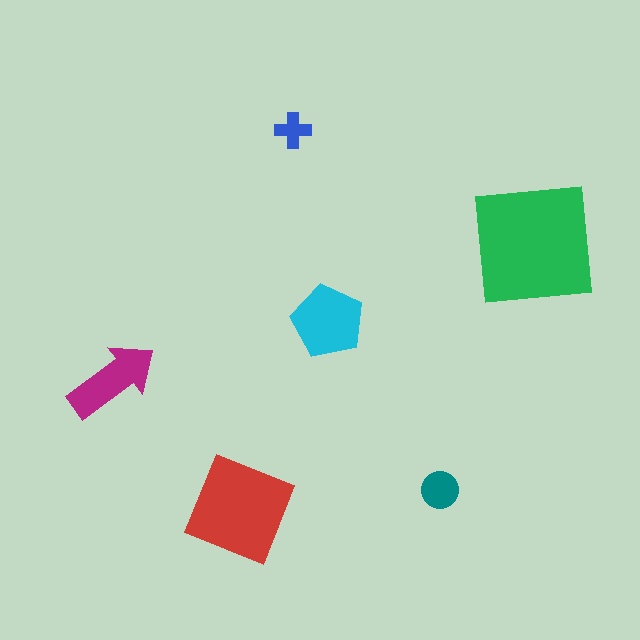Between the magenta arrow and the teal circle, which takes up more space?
The magenta arrow.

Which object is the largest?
The green square.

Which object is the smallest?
The blue cross.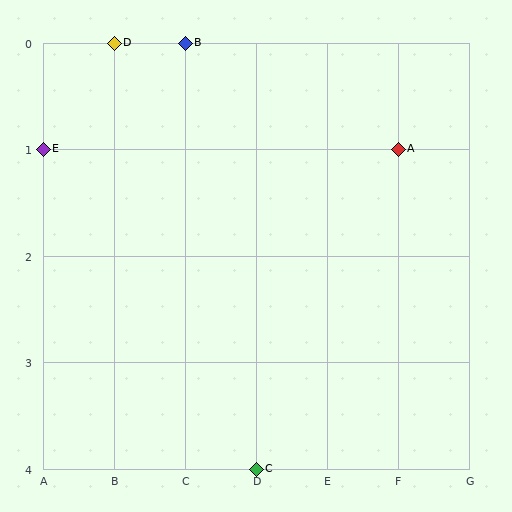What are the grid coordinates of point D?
Point D is at grid coordinates (B, 0).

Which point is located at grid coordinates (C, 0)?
Point B is at (C, 0).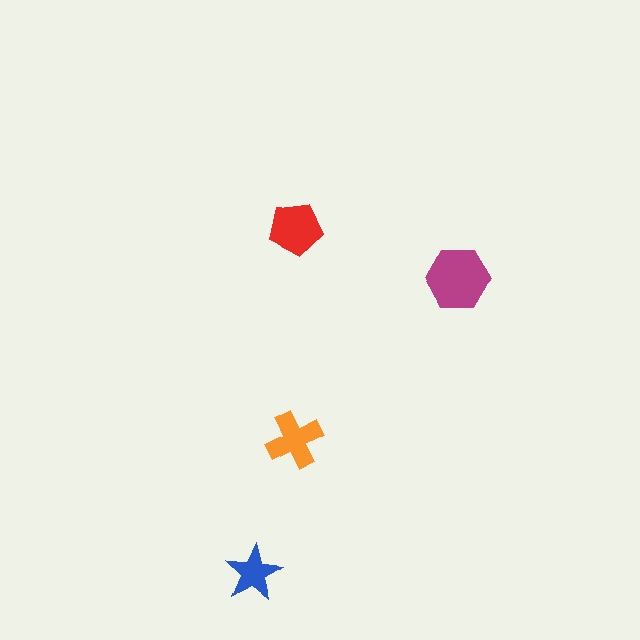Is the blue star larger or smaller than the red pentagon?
Smaller.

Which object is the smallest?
The blue star.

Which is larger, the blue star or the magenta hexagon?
The magenta hexagon.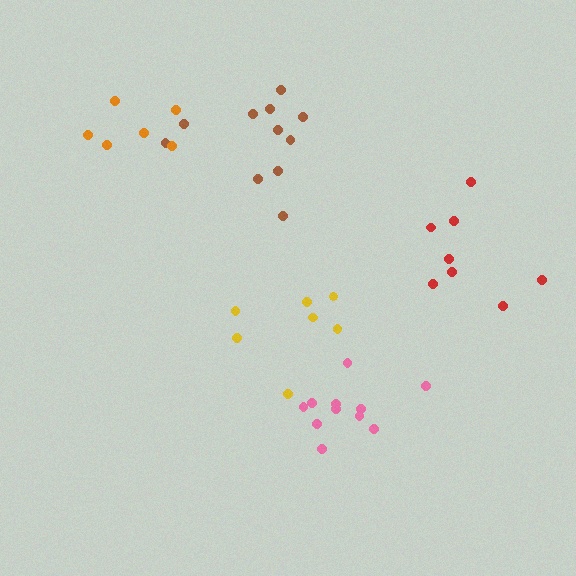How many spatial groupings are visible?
There are 5 spatial groupings.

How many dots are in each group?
Group 1: 11 dots, Group 2: 8 dots, Group 3: 11 dots, Group 4: 7 dots, Group 5: 6 dots (43 total).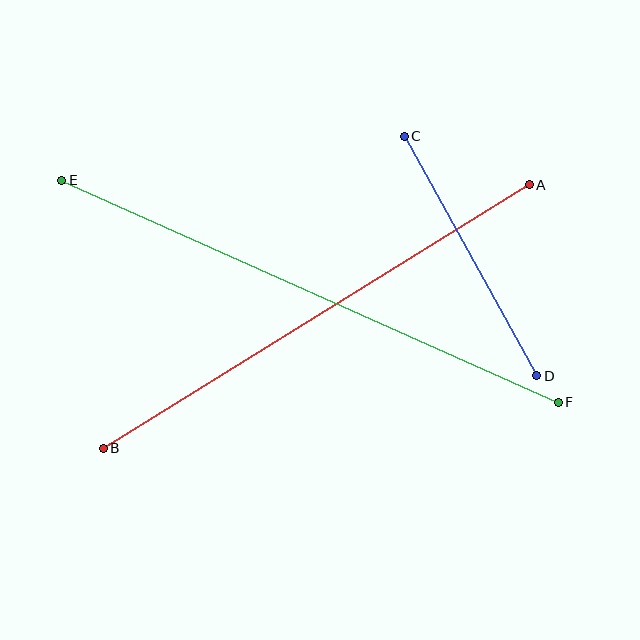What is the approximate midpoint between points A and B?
The midpoint is at approximately (316, 316) pixels.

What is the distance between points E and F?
The distance is approximately 544 pixels.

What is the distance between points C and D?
The distance is approximately 274 pixels.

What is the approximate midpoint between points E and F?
The midpoint is at approximately (310, 291) pixels.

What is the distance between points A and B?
The distance is approximately 501 pixels.